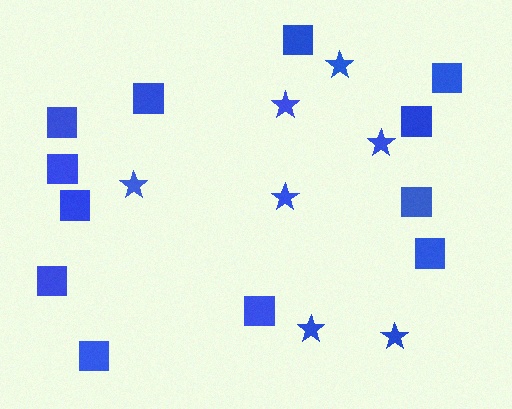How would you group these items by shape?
There are 2 groups: one group of stars (7) and one group of squares (12).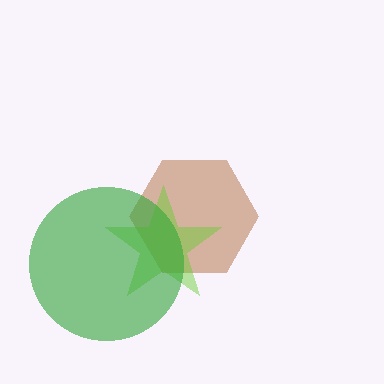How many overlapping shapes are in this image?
There are 3 overlapping shapes in the image.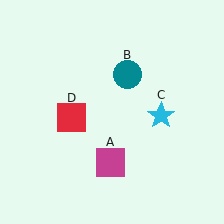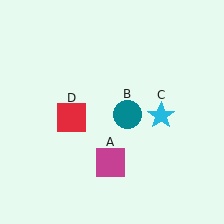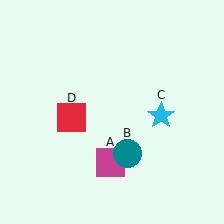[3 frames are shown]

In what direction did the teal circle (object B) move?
The teal circle (object B) moved down.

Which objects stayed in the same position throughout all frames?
Magenta square (object A) and cyan star (object C) and red square (object D) remained stationary.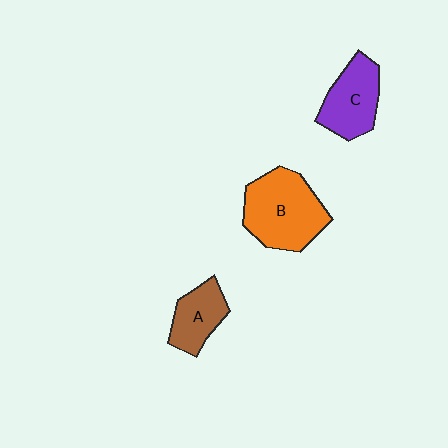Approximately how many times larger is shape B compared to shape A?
Approximately 1.8 times.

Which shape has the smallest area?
Shape A (brown).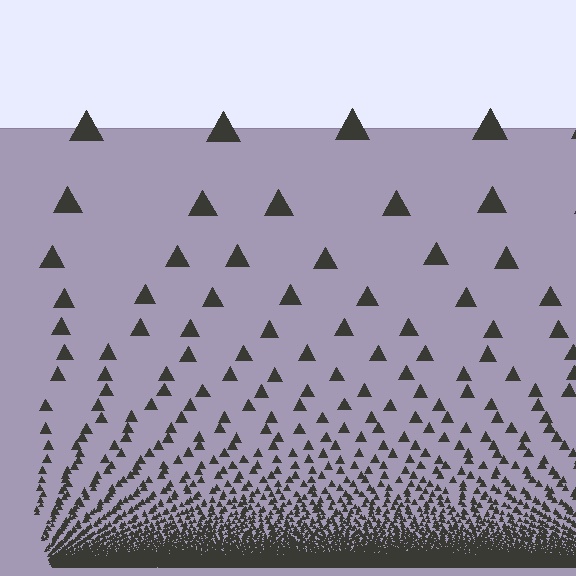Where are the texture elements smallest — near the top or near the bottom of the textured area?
Near the bottom.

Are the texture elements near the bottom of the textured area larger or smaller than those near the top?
Smaller. The gradient is inverted — elements near the bottom are smaller and denser.